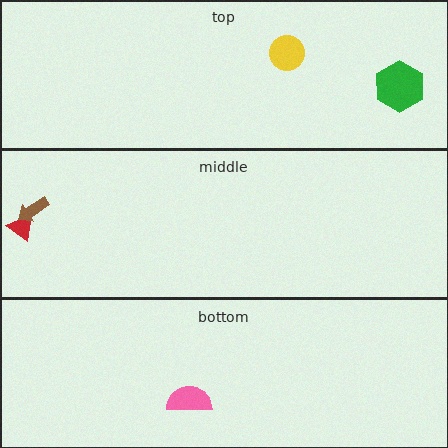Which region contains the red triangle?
The middle region.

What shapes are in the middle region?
The red triangle, the brown arrow.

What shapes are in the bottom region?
The pink semicircle.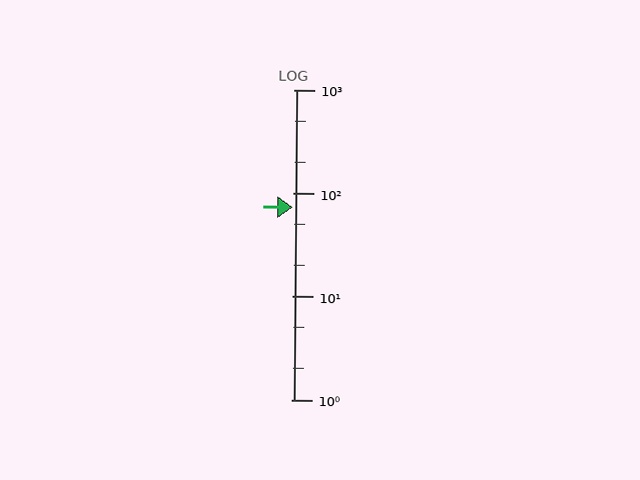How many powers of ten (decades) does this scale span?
The scale spans 3 decades, from 1 to 1000.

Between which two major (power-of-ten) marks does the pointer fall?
The pointer is between 10 and 100.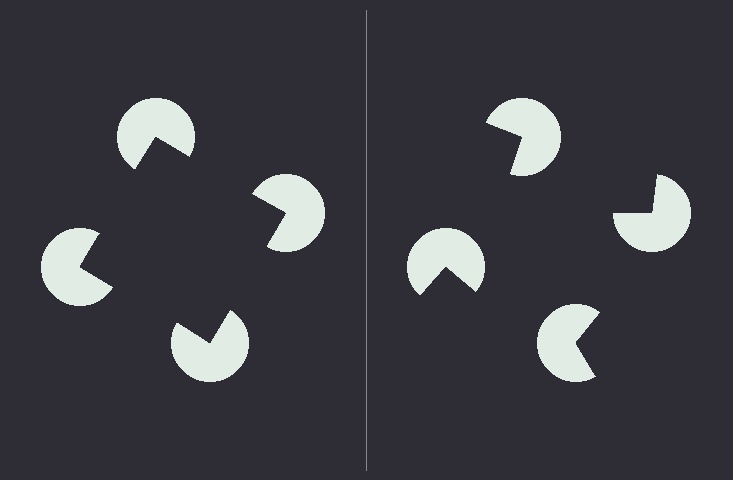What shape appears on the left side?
An illusory square.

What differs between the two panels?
The pac-man discs are positioned identically on both sides; only the wedge orientations differ. On the left they align to a square; on the right they are misaligned.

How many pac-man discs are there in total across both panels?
8 — 4 on each side.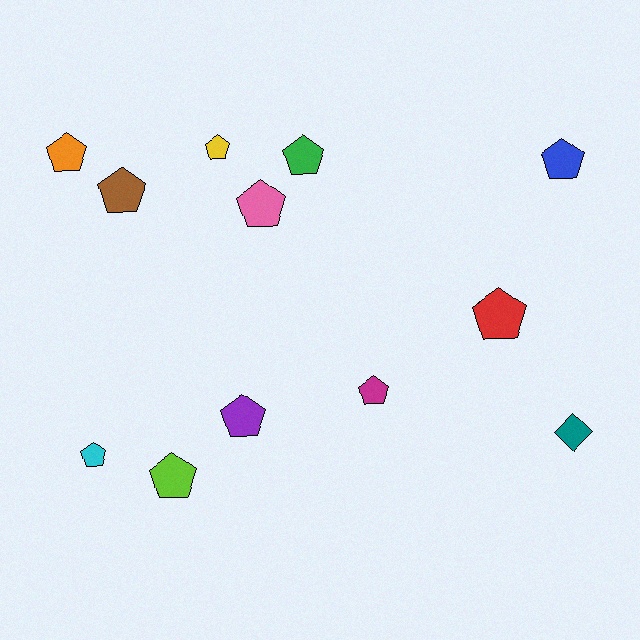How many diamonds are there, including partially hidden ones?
There is 1 diamond.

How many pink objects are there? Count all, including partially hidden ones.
There is 1 pink object.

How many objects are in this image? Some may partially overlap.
There are 12 objects.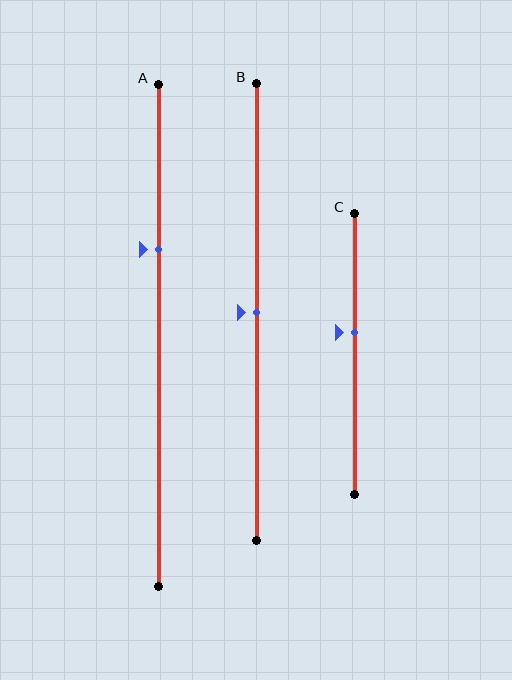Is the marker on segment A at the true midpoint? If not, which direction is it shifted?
No, the marker on segment A is shifted upward by about 17% of the segment length.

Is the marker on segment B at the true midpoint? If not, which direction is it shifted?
Yes, the marker on segment B is at the true midpoint.